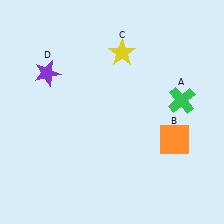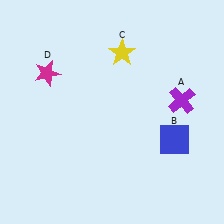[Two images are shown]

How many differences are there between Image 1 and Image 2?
There are 3 differences between the two images.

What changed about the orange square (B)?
In Image 1, B is orange. In Image 2, it changed to blue.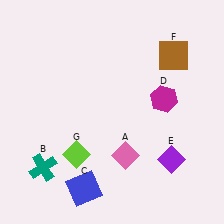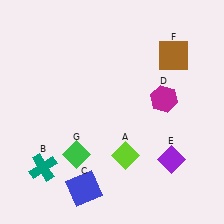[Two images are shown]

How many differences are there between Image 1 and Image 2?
There are 2 differences between the two images.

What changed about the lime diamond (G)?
In Image 1, G is lime. In Image 2, it changed to green.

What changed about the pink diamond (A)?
In Image 1, A is pink. In Image 2, it changed to lime.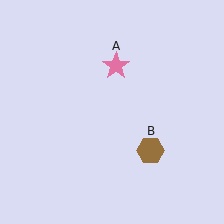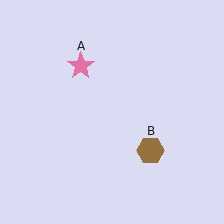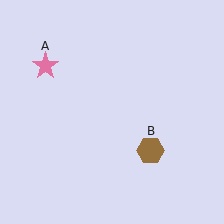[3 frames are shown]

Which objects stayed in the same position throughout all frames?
Brown hexagon (object B) remained stationary.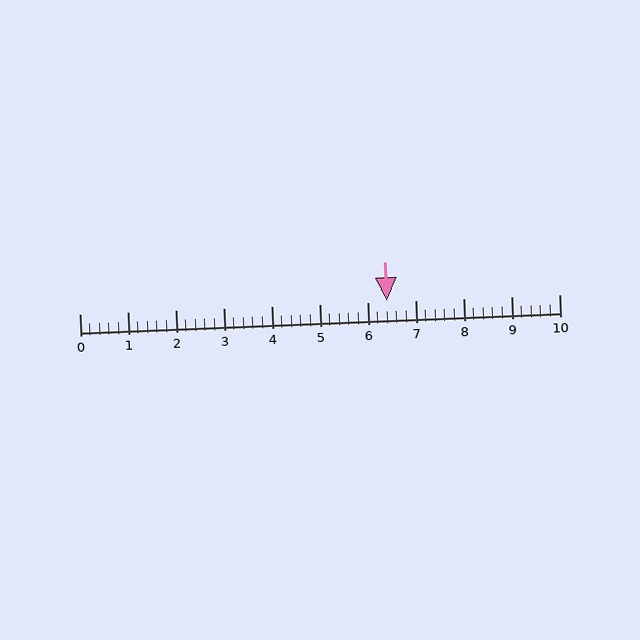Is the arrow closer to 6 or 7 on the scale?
The arrow is closer to 6.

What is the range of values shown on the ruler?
The ruler shows values from 0 to 10.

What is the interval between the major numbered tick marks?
The major tick marks are spaced 1 units apart.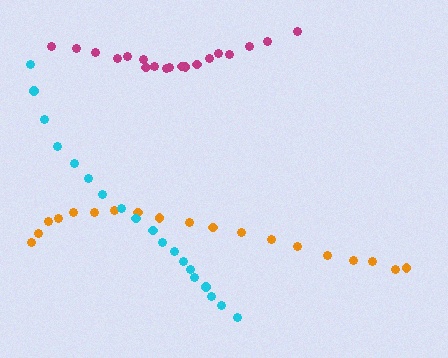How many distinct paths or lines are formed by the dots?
There are 3 distinct paths.